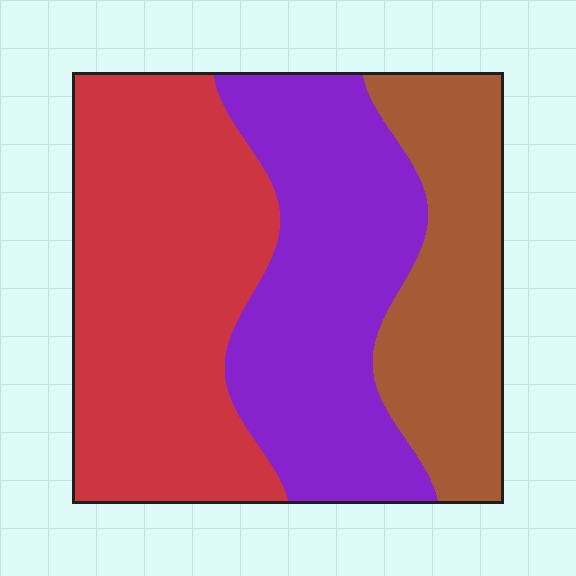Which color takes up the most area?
Red, at roughly 40%.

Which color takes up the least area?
Brown, at roughly 25%.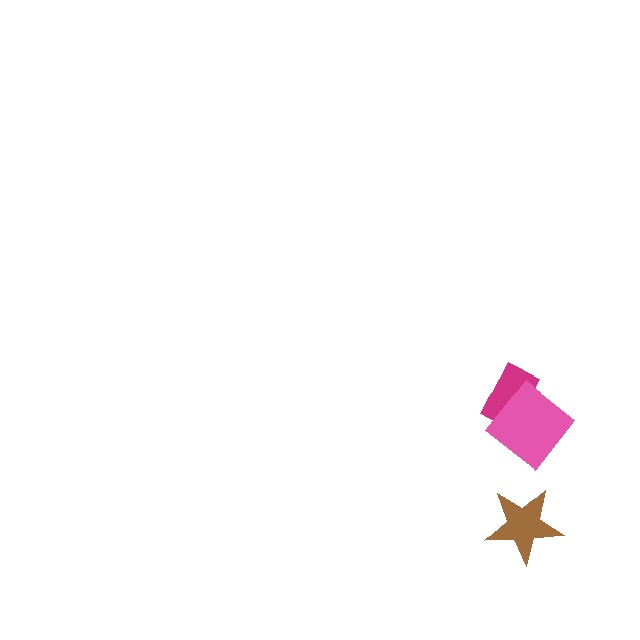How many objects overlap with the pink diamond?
1 object overlaps with the pink diamond.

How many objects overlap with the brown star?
0 objects overlap with the brown star.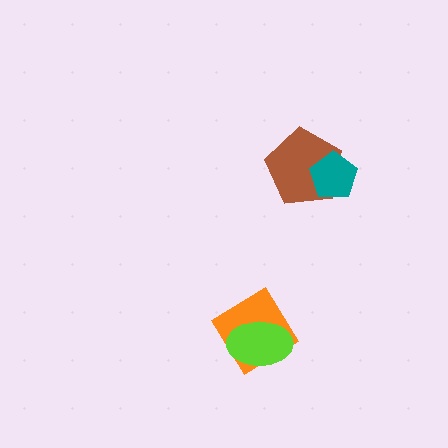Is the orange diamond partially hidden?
Yes, it is partially covered by another shape.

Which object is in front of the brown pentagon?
The teal pentagon is in front of the brown pentagon.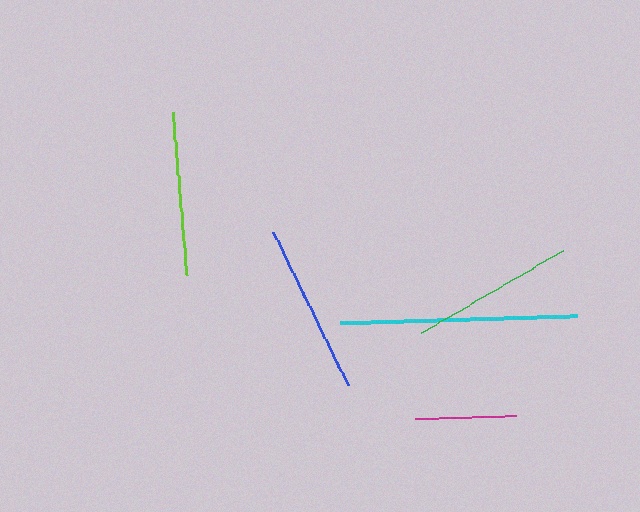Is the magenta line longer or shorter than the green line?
The green line is longer than the magenta line.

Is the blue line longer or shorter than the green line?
The blue line is longer than the green line.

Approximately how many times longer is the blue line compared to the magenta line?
The blue line is approximately 1.7 times the length of the magenta line.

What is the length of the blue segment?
The blue segment is approximately 170 pixels long.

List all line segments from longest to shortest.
From longest to shortest: cyan, blue, green, lime, magenta.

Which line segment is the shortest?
The magenta line is the shortest at approximately 101 pixels.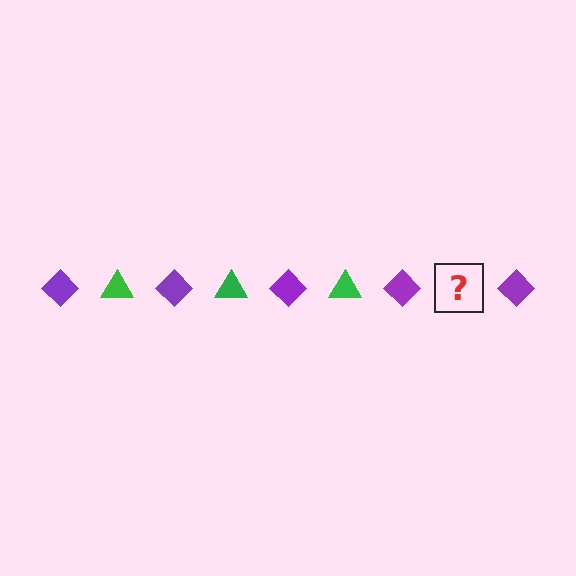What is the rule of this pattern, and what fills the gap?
The rule is that the pattern alternates between purple diamond and green triangle. The gap should be filled with a green triangle.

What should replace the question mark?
The question mark should be replaced with a green triangle.